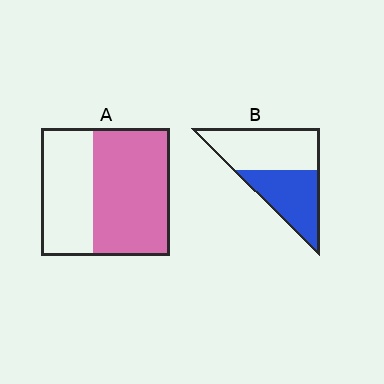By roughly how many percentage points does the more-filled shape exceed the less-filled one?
By roughly 15 percentage points (A over B).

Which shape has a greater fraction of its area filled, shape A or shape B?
Shape A.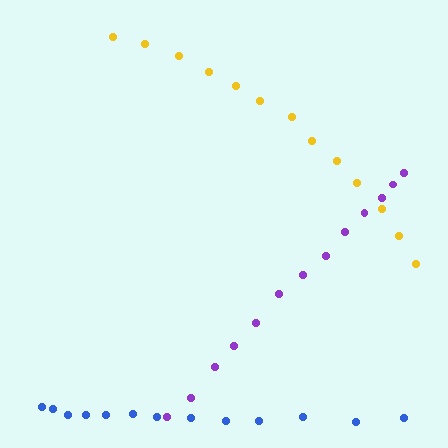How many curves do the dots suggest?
There are 3 distinct paths.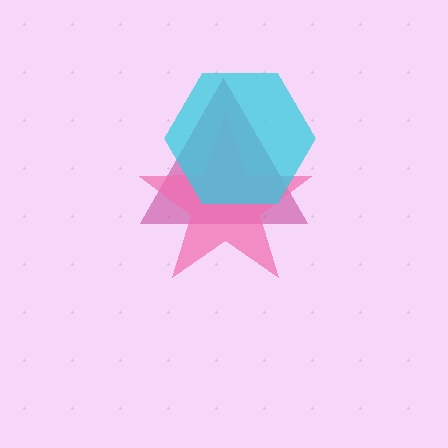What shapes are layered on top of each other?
The layered shapes are: a magenta triangle, a pink star, a cyan hexagon.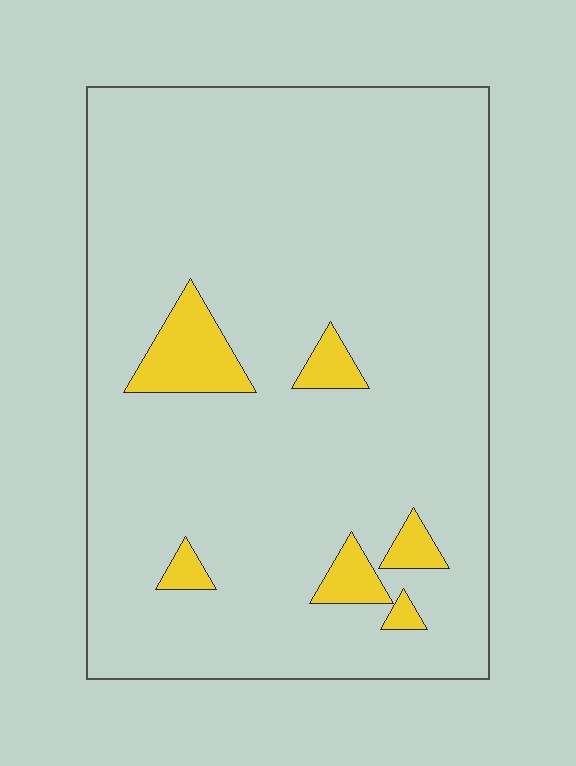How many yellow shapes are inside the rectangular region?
6.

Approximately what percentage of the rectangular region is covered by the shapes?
Approximately 10%.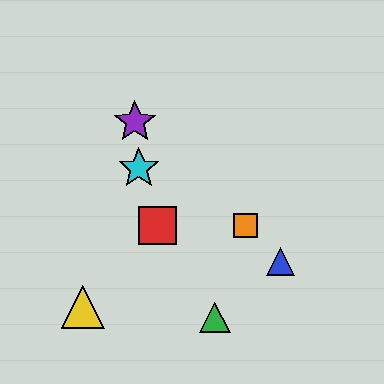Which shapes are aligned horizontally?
The red square, the orange square are aligned horizontally.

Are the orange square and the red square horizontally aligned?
Yes, both are at y≈225.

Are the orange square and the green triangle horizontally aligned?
No, the orange square is at y≈225 and the green triangle is at y≈317.